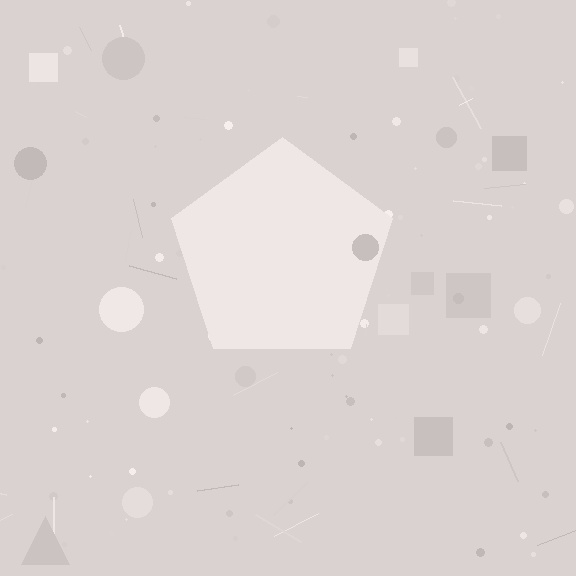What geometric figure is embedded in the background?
A pentagon is embedded in the background.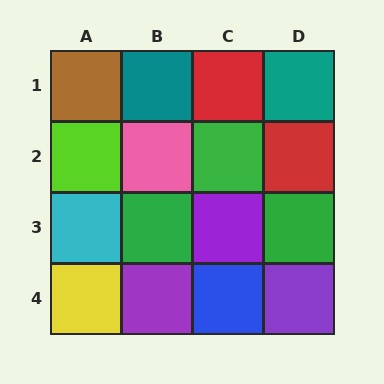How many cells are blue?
1 cell is blue.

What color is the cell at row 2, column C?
Green.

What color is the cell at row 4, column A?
Yellow.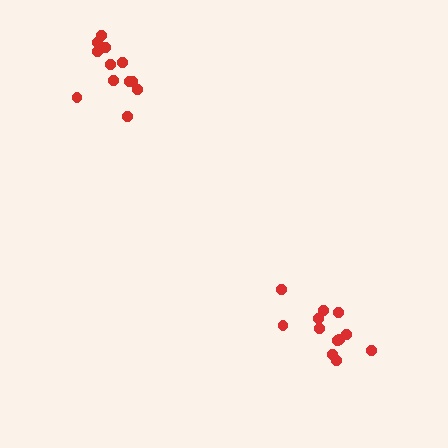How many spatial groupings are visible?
There are 2 spatial groupings.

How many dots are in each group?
Group 1: 12 dots, Group 2: 12 dots (24 total).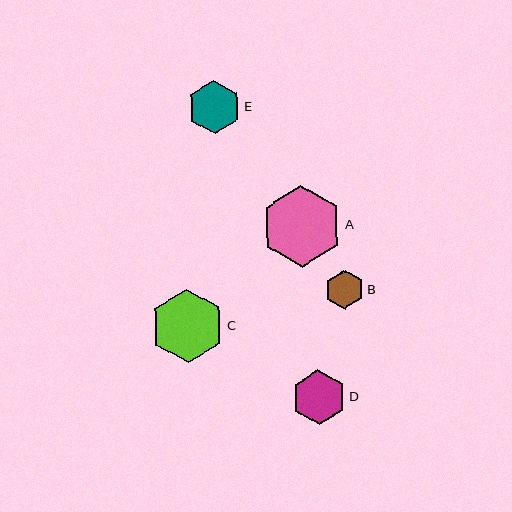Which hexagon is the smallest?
Hexagon B is the smallest with a size of approximately 40 pixels.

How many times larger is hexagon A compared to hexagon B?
Hexagon A is approximately 2.1 times the size of hexagon B.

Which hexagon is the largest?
Hexagon A is the largest with a size of approximately 81 pixels.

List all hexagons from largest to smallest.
From largest to smallest: A, C, D, E, B.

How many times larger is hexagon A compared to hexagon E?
Hexagon A is approximately 1.5 times the size of hexagon E.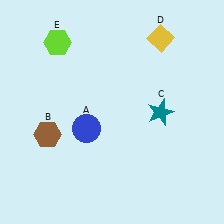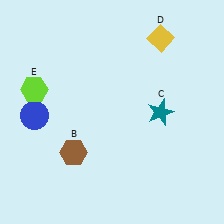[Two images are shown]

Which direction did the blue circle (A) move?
The blue circle (A) moved left.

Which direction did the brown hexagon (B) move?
The brown hexagon (B) moved right.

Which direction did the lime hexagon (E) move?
The lime hexagon (E) moved down.